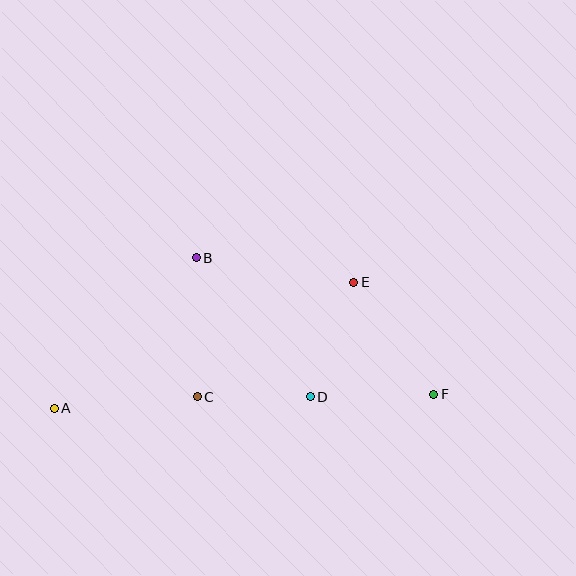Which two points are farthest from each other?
Points A and F are farthest from each other.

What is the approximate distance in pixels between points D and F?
The distance between D and F is approximately 124 pixels.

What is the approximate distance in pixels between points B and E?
The distance between B and E is approximately 159 pixels.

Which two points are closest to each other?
Points C and D are closest to each other.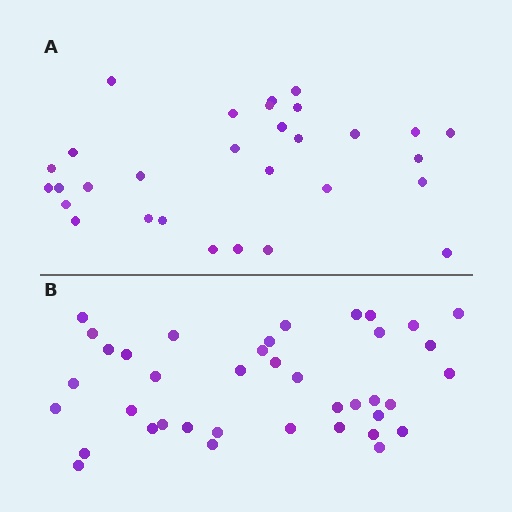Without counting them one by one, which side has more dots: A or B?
Region B (the bottom region) has more dots.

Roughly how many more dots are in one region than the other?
Region B has roughly 8 or so more dots than region A.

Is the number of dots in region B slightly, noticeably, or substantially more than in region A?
Region B has noticeably more, but not dramatically so. The ratio is roughly 1.3 to 1.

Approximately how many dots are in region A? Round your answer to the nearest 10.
About 30 dots.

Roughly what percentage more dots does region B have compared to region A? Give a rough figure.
About 30% more.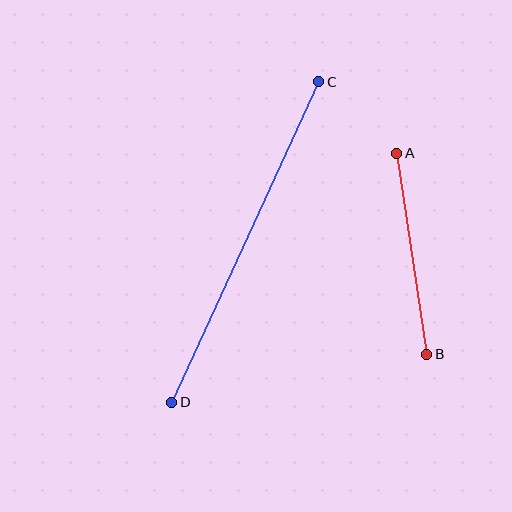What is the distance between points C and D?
The distance is approximately 353 pixels.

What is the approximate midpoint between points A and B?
The midpoint is at approximately (412, 254) pixels.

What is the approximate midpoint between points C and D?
The midpoint is at approximately (245, 242) pixels.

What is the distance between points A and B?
The distance is approximately 203 pixels.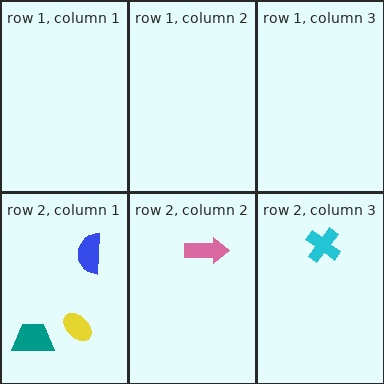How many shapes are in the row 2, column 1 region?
3.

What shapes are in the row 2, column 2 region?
The pink arrow.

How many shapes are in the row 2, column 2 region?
1.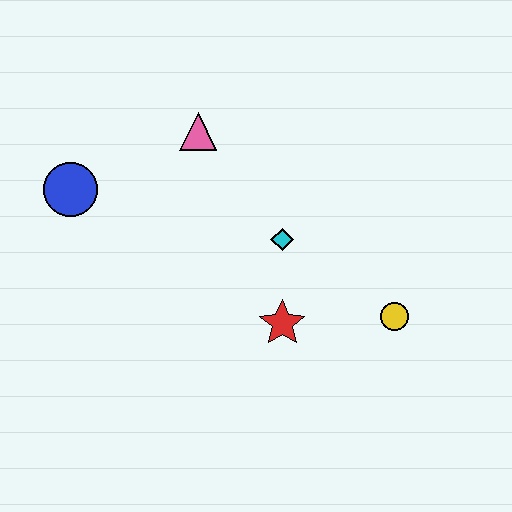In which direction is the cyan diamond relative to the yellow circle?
The cyan diamond is to the left of the yellow circle.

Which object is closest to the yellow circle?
The red star is closest to the yellow circle.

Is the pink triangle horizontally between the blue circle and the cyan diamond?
Yes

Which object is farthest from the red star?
The blue circle is farthest from the red star.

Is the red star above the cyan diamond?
No